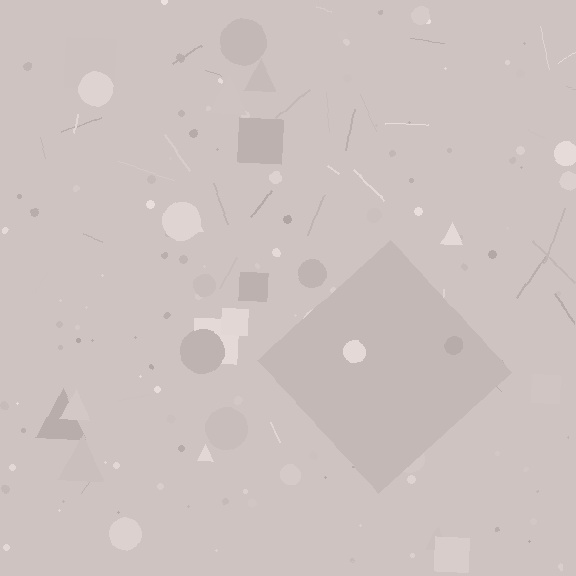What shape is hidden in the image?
A diamond is hidden in the image.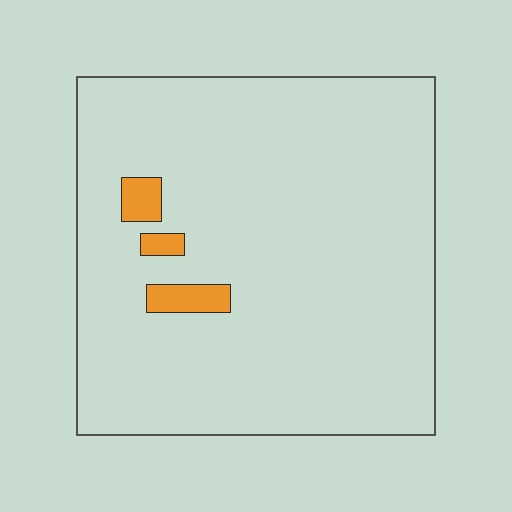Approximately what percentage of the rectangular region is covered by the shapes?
Approximately 5%.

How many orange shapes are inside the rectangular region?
3.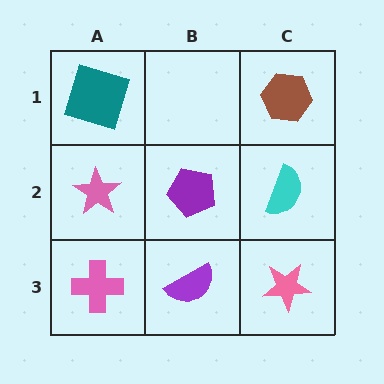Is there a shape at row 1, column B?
No, that cell is empty.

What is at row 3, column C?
A pink star.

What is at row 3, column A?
A pink cross.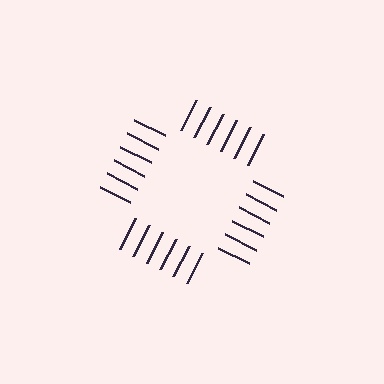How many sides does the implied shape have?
4 sides — the line-ends trace a square.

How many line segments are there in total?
24 — 6 along each of the 4 edges.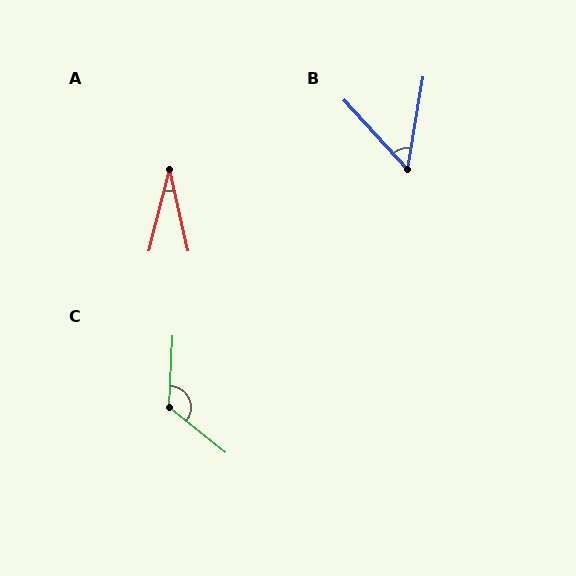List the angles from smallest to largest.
A (27°), B (51°), C (126°).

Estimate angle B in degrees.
Approximately 51 degrees.